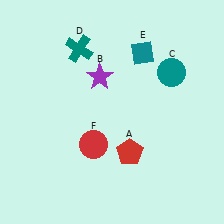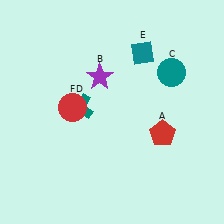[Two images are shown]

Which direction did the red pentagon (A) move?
The red pentagon (A) moved right.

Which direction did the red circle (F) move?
The red circle (F) moved up.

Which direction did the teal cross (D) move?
The teal cross (D) moved down.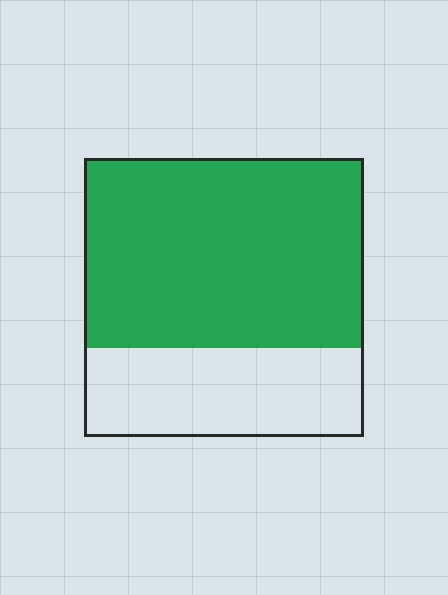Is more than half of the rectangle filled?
Yes.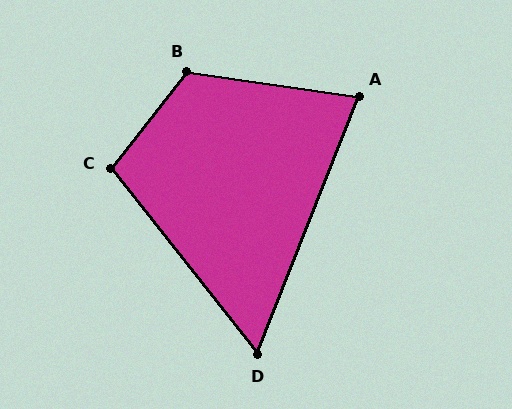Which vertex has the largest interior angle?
B, at approximately 120 degrees.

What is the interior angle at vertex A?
Approximately 77 degrees (acute).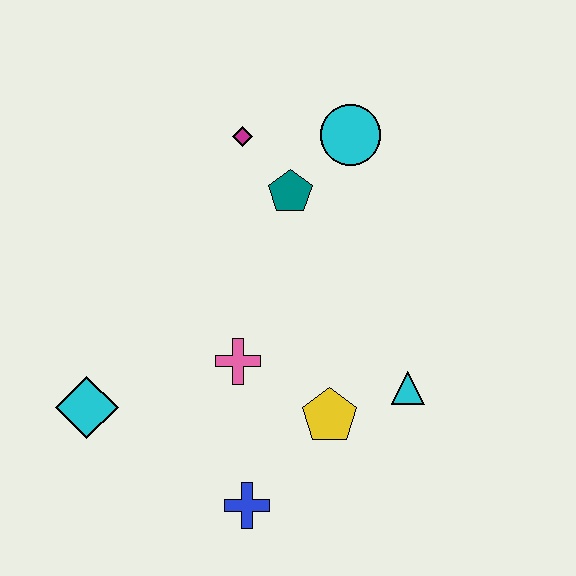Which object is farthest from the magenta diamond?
The blue cross is farthest from the magenta diamond.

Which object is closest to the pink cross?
The yellow pentagon is closest to the pink cross.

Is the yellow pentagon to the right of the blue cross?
Yes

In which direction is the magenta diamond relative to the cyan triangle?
The magenta diamond is above the cyan triangle.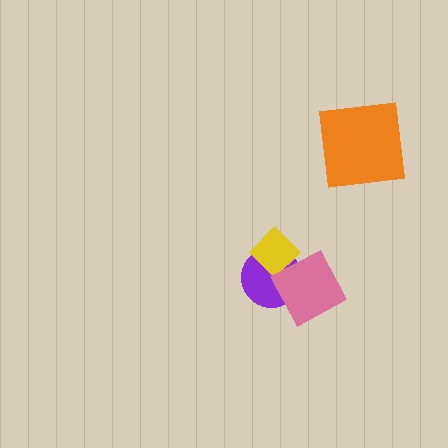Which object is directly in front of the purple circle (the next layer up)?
The yellow diamond is directly in front of the purple circle.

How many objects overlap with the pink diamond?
2 objects overlap with the pink diamond.